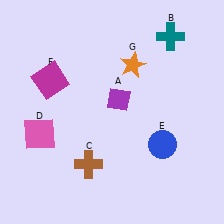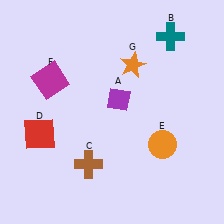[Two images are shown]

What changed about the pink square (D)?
In Image 1, D is pink. In Image 2, it changed to red.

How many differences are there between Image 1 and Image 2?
There are 2 differences between the two images.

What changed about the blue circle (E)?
In Image 1, E is blue. In Image 2, it changed to orange.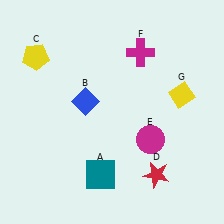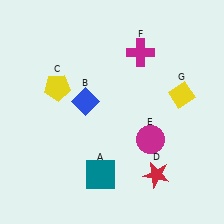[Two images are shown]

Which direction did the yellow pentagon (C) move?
The yellow pentagon (C) moved down.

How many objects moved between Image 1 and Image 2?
1 object moved between the two images.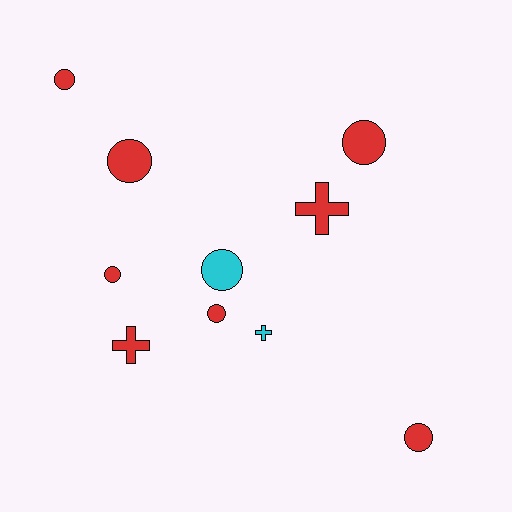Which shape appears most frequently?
Circle, with 7 objects.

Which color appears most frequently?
Red, with 8 objects.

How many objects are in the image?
There are 10 objects.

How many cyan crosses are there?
There is 1 cyan cross.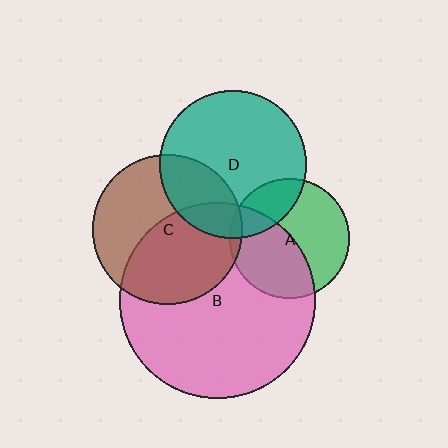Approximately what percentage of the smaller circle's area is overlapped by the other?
Approximately 25%.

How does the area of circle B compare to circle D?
Approximately 1.7 times.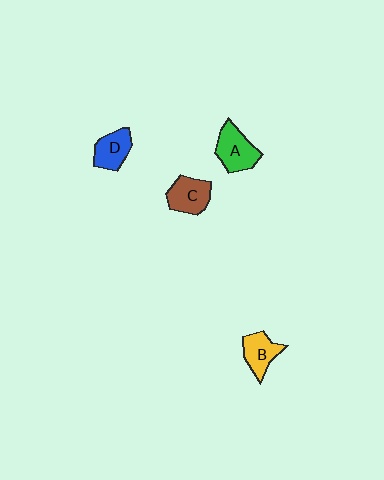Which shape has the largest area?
Shape A (green).